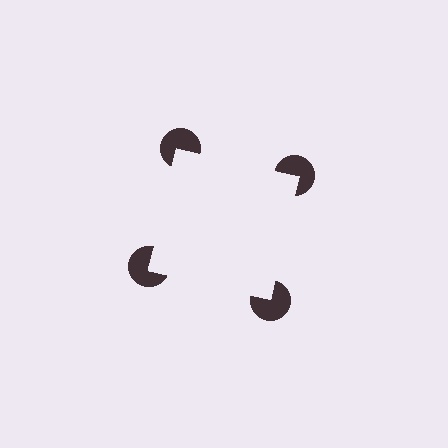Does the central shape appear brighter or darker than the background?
It typically appears slightly brighter than the background, even though no actual brightness change is drawn.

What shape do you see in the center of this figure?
An illusory square — its edges are inferred from the aligned wedge cuts in the pac-man discs, not physically drawn.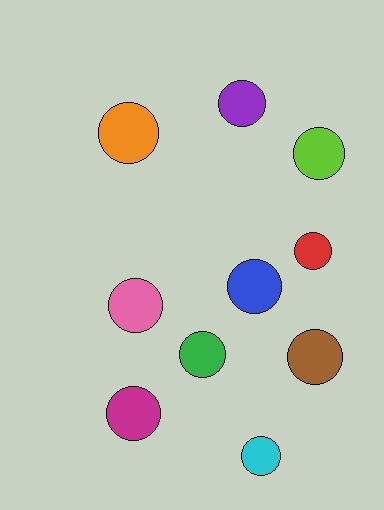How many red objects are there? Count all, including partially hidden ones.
There is 1 red object.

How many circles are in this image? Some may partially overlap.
There are 10 circles.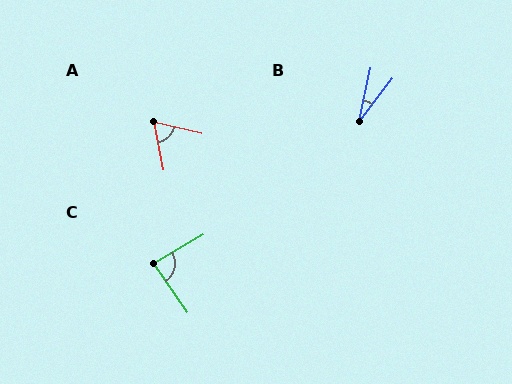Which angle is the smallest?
B, at approximately 26 degrees.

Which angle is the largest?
C, at approximately 86 degrees.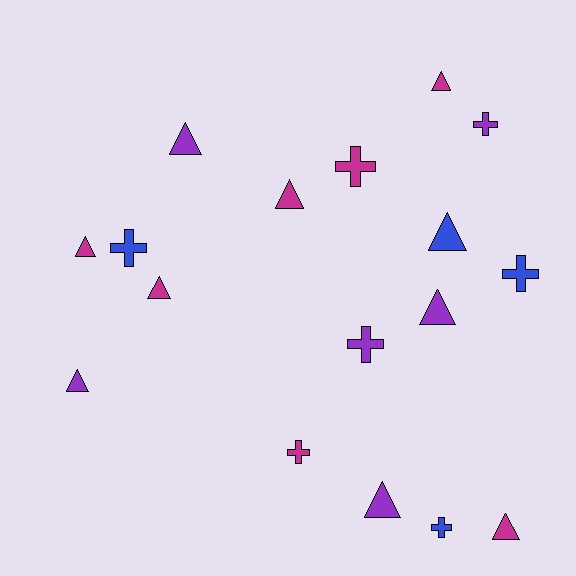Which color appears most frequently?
Magenta, with 7 objects.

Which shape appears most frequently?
Triangle, with 10 objects.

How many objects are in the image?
There are 17 objects.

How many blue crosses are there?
There are 3 blue crosses.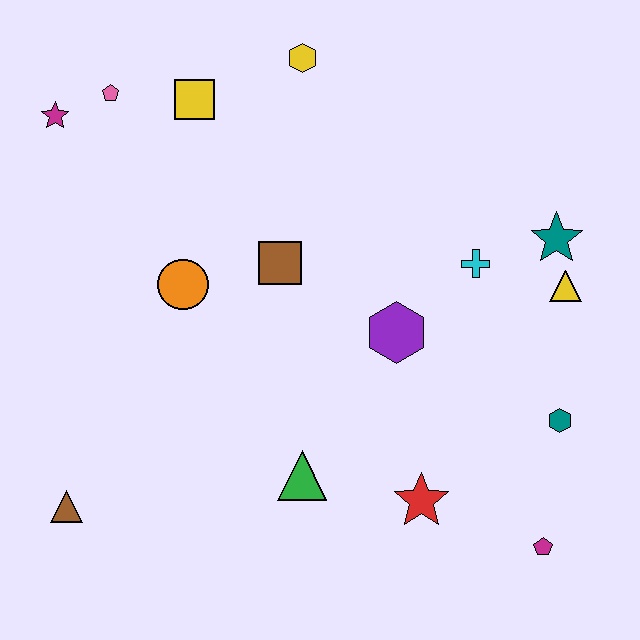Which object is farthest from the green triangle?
The magenta star is farthest from the green triangle.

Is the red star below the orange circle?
Yes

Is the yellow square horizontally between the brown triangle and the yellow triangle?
Yes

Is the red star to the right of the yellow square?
Yes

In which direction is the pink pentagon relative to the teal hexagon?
The pink pentagon is to the left of the teal hexagon.